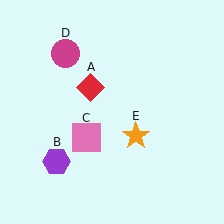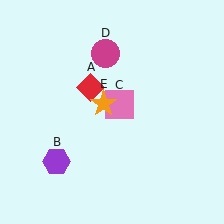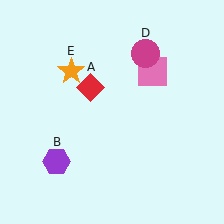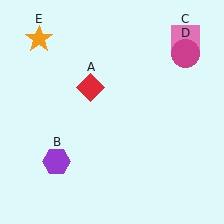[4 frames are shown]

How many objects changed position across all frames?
3 objects changed position: pink square (object C), magenta circle (object D), orange star (object E).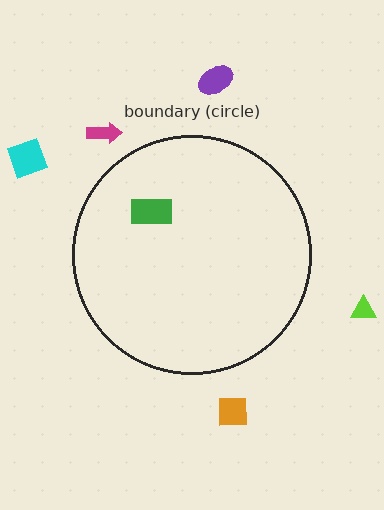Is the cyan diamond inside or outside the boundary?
Outside.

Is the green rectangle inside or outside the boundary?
Inside.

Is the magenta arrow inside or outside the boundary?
Outside.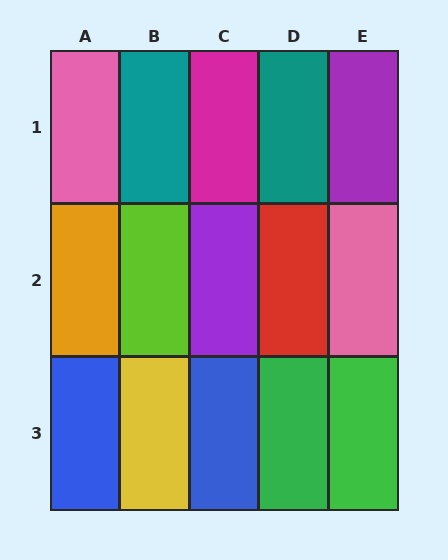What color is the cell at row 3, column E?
Green.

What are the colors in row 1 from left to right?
Pink, teal, magenta, teal, purple.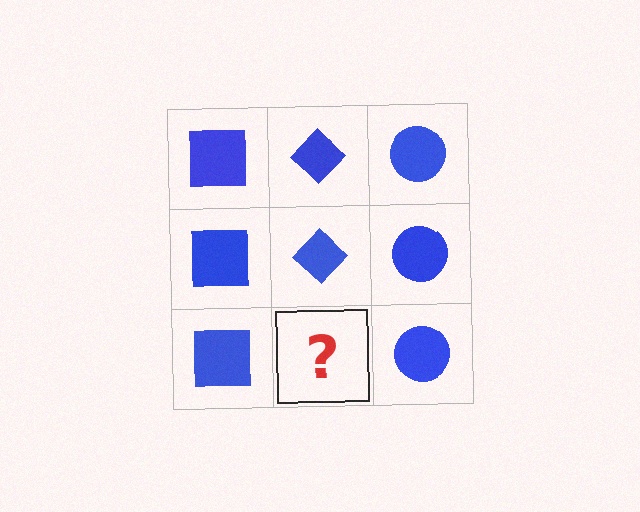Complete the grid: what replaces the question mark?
The question mark should be replaced with a blue diamond.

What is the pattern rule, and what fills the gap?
The rule is that each column has a consistent shape. The gap should be filled with a blue diamond.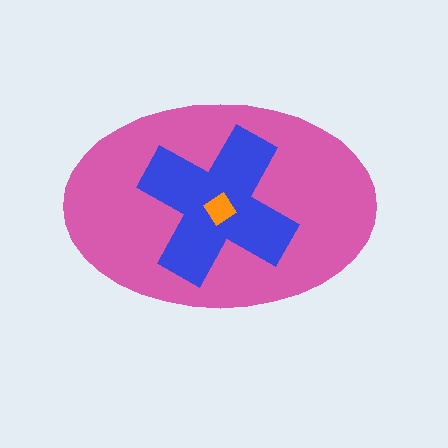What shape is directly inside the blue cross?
The orange diamond.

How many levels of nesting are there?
3.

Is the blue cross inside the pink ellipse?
Yes.